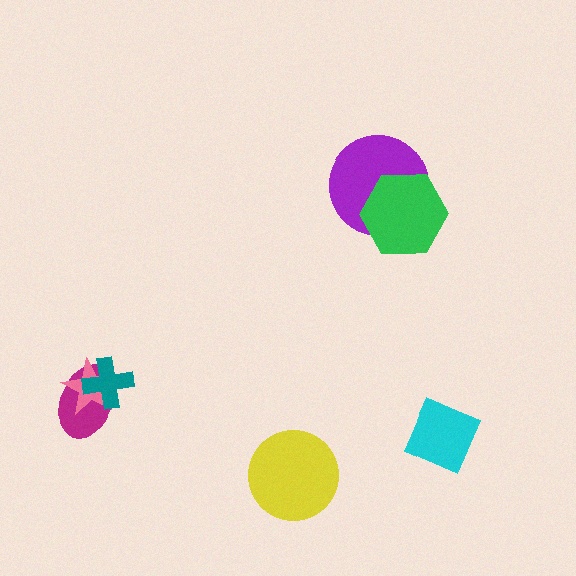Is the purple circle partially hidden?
Yes, it is partially covered by another shape.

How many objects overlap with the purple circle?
1 object overlaps with the purple circle.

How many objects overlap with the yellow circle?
0 objects overlap with the yellow circle.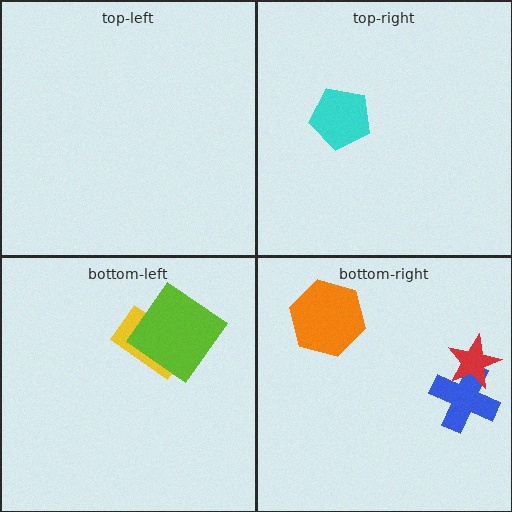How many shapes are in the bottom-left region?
2.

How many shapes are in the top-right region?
1.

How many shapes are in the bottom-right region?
3.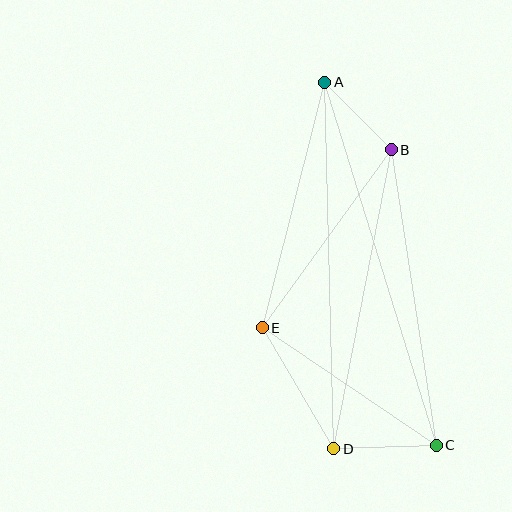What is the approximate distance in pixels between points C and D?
The distance between C and D is approximately 103 pixels.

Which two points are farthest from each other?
Points A and C are farthest from each other.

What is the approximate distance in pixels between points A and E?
The distance between A and E is approximately 253 pixels.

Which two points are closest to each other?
Points A and B are closest to each other.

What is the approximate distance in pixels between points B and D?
The distance between B and D is approximately 305 pixels.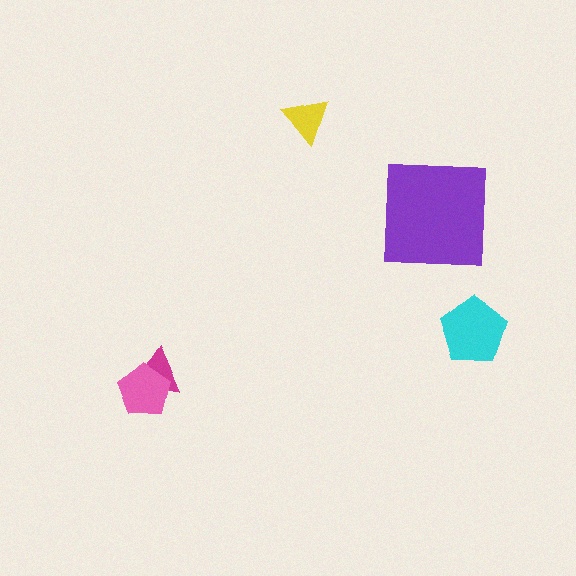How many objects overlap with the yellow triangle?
0 objects overlap with the yellow triangle.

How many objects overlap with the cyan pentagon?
0 objects overlap with the cyan pentagon.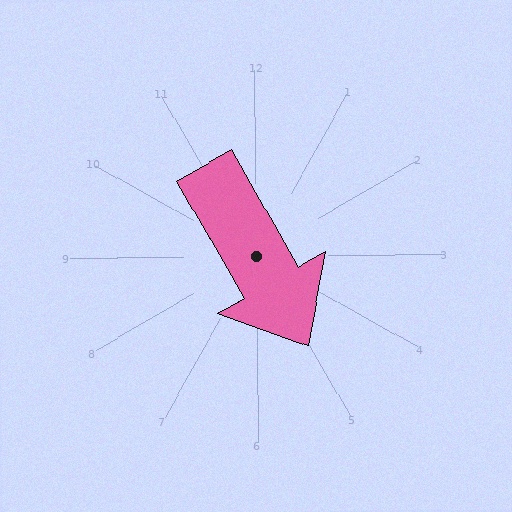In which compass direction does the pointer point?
Southeast.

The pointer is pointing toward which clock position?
Roughly 5 o'clock.